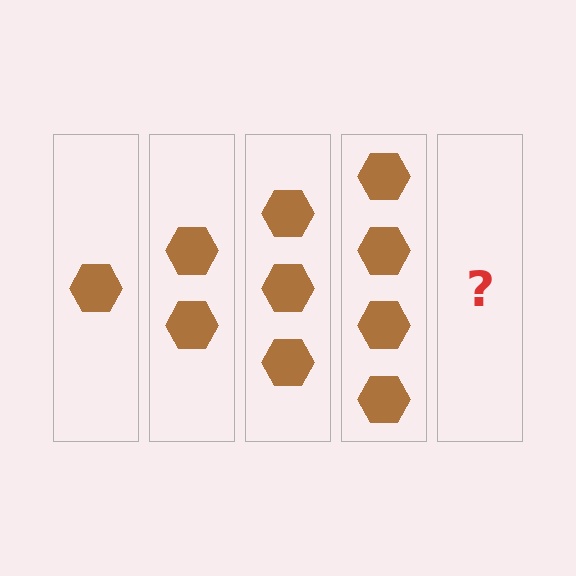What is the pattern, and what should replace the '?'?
The pattern is that each step adds one more hexagon. The '?' should be 5 hexagons.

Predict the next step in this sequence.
The next step is 5 hexagons.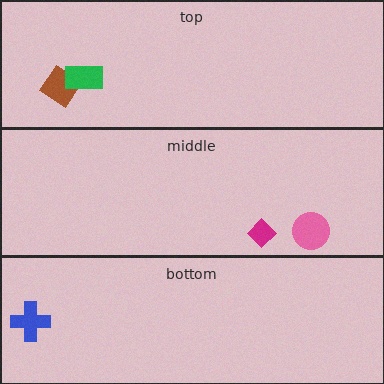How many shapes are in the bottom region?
1.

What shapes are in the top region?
The brown diamond, the green rectangle.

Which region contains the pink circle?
The middle region.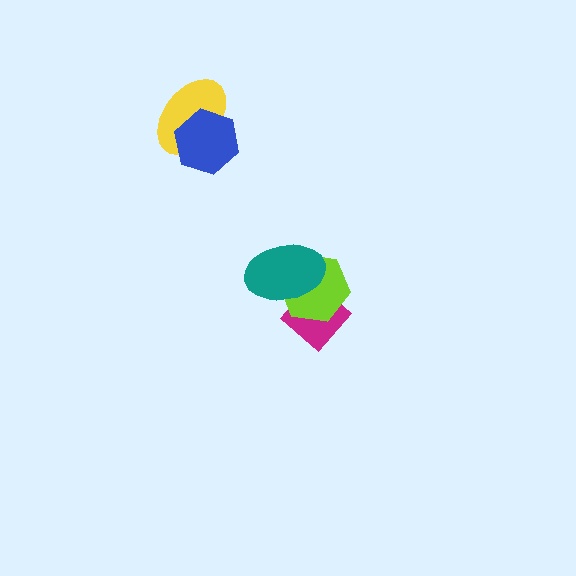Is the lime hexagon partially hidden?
Yes, it is partially covered by another shape.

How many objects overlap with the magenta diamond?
2 objects overlap with the magenta diamond.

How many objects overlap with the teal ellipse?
2 objects overlap with the teal ellipse.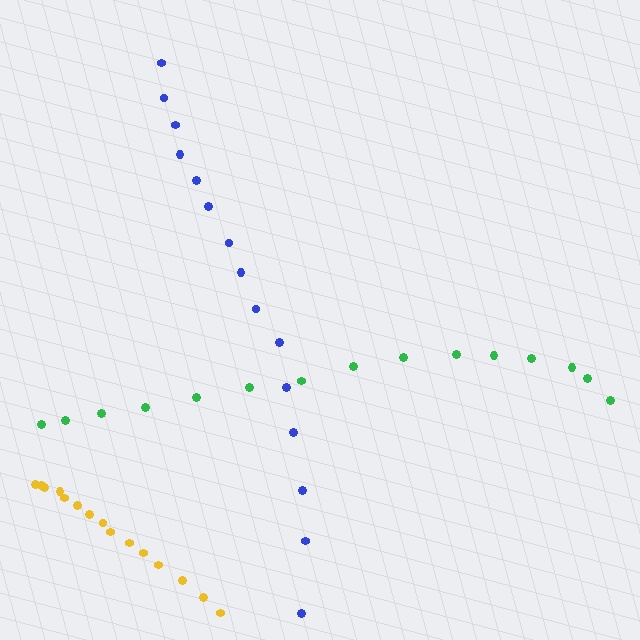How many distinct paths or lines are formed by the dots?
There are 3 distinct paths.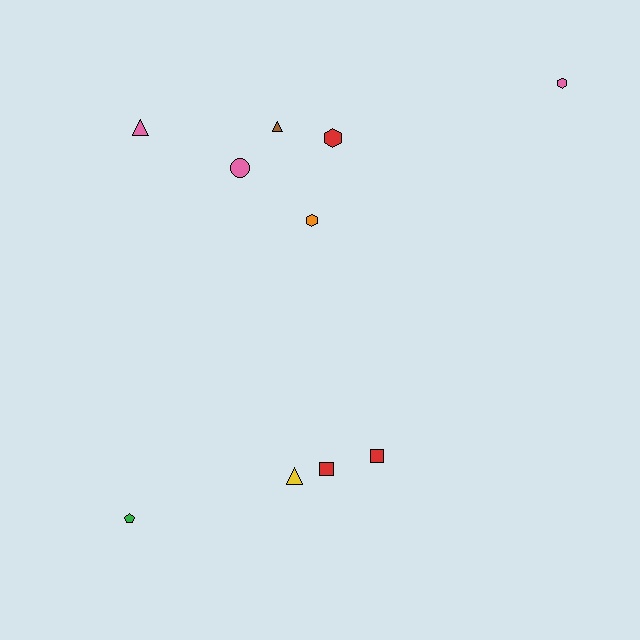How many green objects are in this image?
There is 1 green object.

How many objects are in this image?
There are 10 objects.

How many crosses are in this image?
There are no crosses.